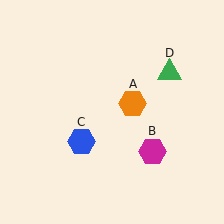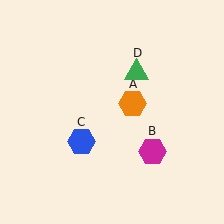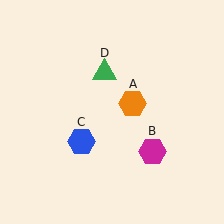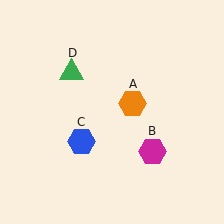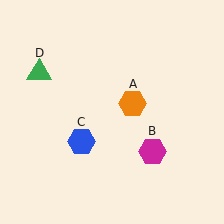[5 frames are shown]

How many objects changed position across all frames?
1 object changed position: green triangle (object D).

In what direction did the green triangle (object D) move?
The green triangle (object D) moved left.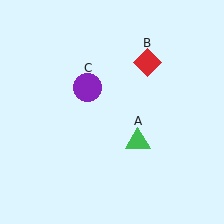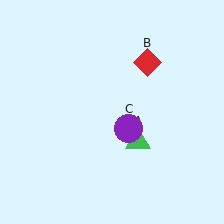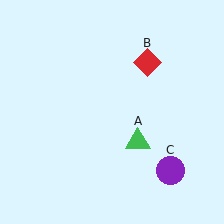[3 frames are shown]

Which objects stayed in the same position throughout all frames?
Green triangle (object A) and red diamond (object B) remained stationary.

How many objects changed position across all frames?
1 object changed position: purple circle (object C).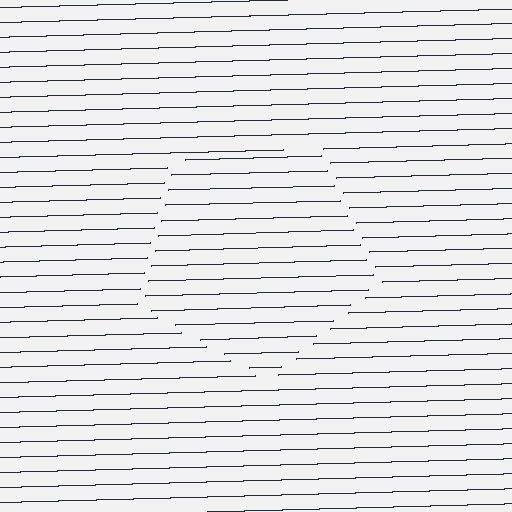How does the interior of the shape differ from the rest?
The interior of the shape contains the same grating, shifted by half a period — the contour is defined by the phase discontinuity where line-ends from the inner and outer gratings abut.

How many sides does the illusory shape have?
5 sides — the line-ends trace a pentagon.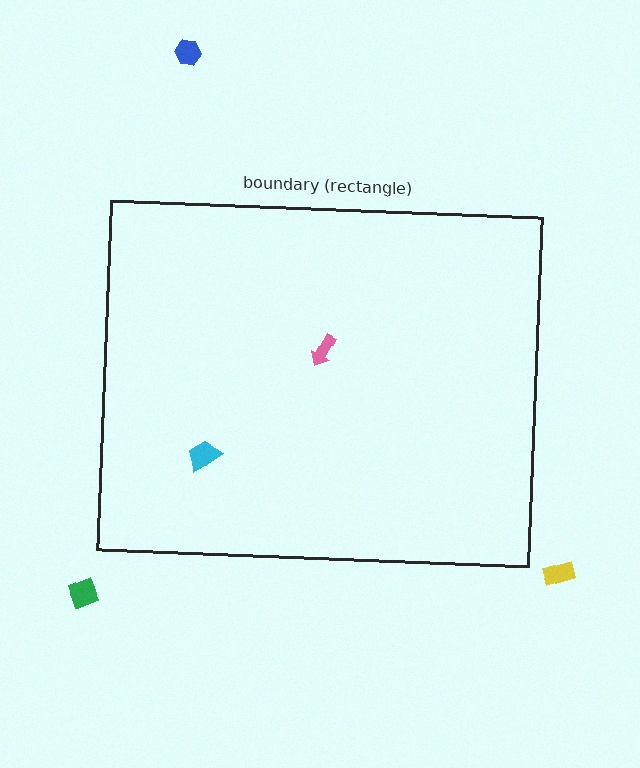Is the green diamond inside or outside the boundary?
Outside.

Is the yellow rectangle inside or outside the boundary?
Outside.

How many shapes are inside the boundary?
2 inside, 3 outside.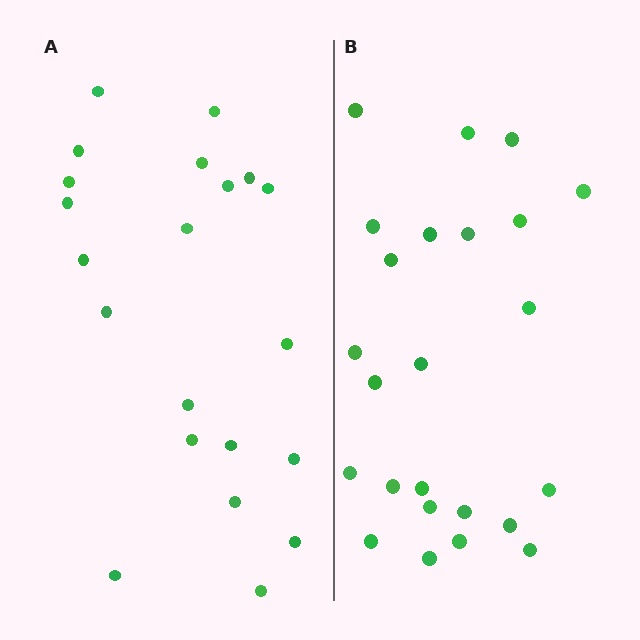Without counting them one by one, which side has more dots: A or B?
Region B (the right region) has more dots.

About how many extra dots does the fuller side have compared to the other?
Region B has just a few more — roughly 2 or 3 more dots than region A.